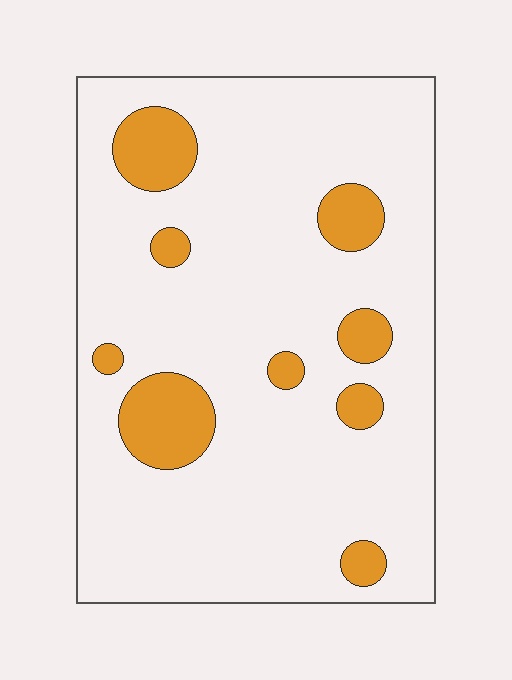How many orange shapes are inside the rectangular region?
9.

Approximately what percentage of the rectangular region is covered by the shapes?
Approximately 15%.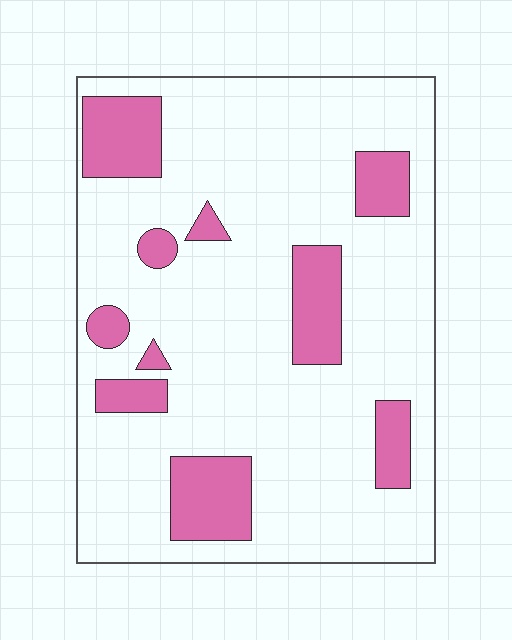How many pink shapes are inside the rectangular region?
10.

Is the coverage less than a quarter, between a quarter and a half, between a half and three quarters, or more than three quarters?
Less than a quarter.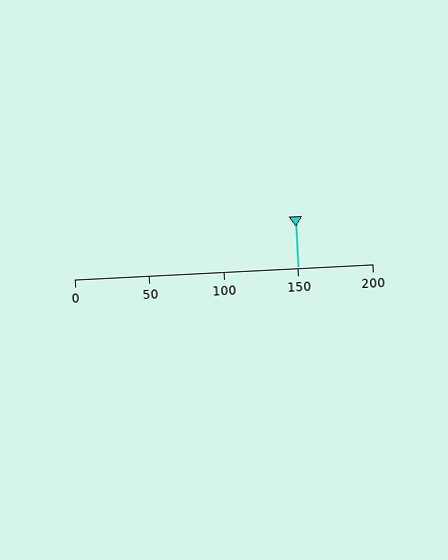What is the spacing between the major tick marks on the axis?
The major ticks are spaced 50 apart.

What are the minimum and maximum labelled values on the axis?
The axis runs from 0 to 200.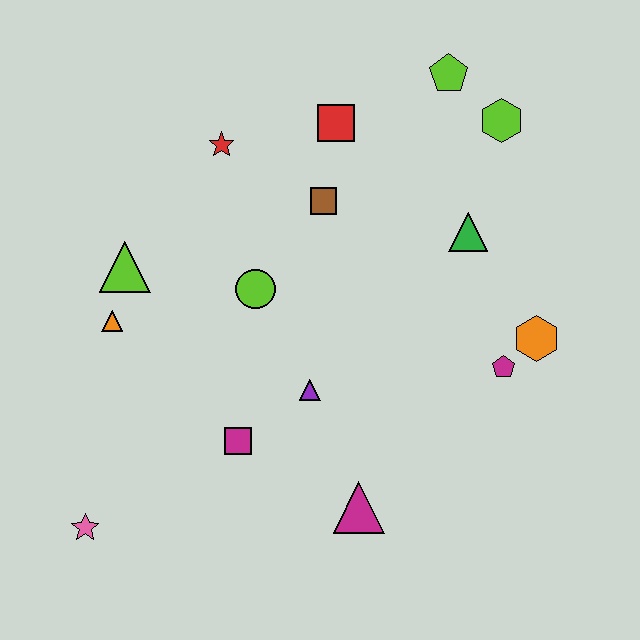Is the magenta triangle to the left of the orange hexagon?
Yes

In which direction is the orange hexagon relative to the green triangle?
The orange hexagon is below the green triangle.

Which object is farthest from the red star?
The pink star is farthest from the red star.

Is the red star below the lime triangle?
No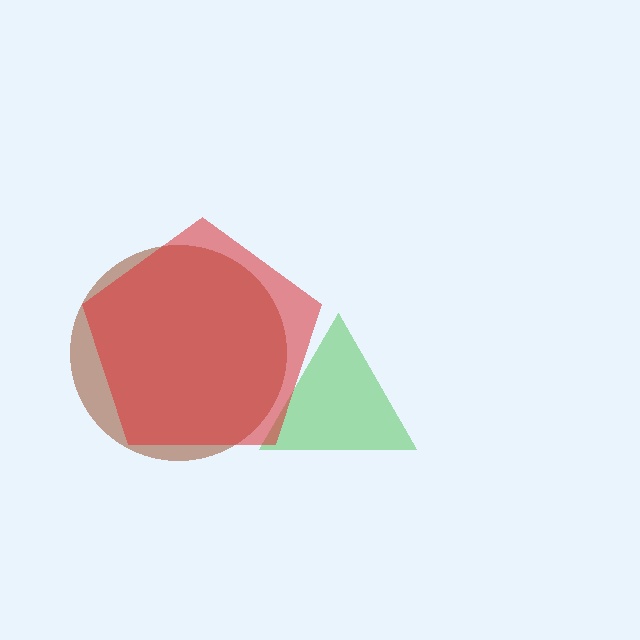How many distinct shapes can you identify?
There are 3 distinct shapes: a green triangle, a brown circle, a red pentagon.